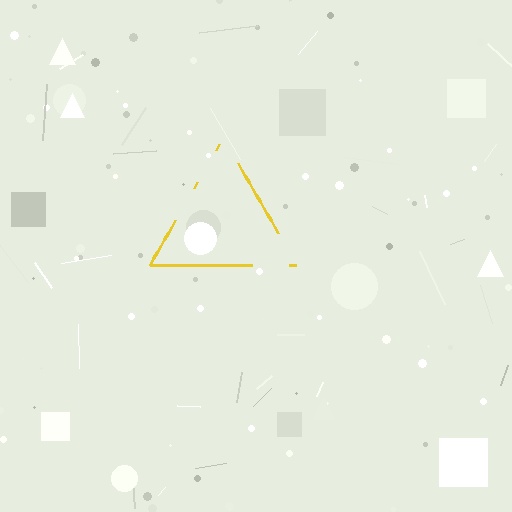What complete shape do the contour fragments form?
The contour fragments form a triangle.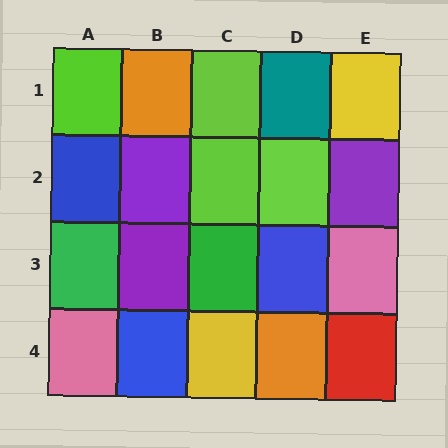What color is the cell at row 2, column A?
Blue.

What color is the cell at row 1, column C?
Lime.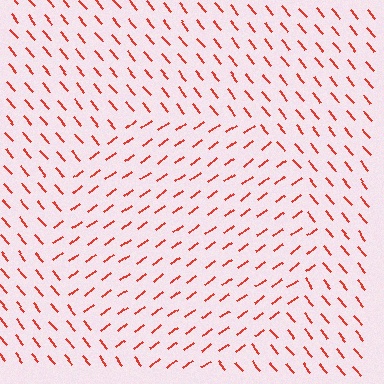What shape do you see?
I see a circle.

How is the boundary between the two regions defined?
The boundary is defined purely by a change in line orientation (approximately 87 degrees difference). All lines are the same color and thickness.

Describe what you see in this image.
The image is filled with small red line segments. A circle region in the image has lines oriented differently from the surrounding lines, creating a visible texture boundary.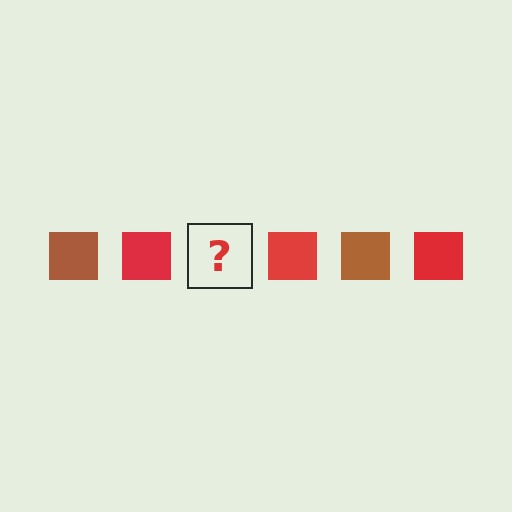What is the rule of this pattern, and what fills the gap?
The rule is that the pattern cycles through brown, red squares. The gap should be filled with a brown square.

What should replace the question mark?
The question mark should be replaced with a brown square.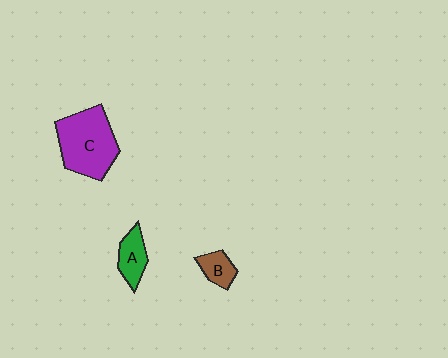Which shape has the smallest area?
Shape B (brown).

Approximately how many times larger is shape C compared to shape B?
Approximately 3.3 times.